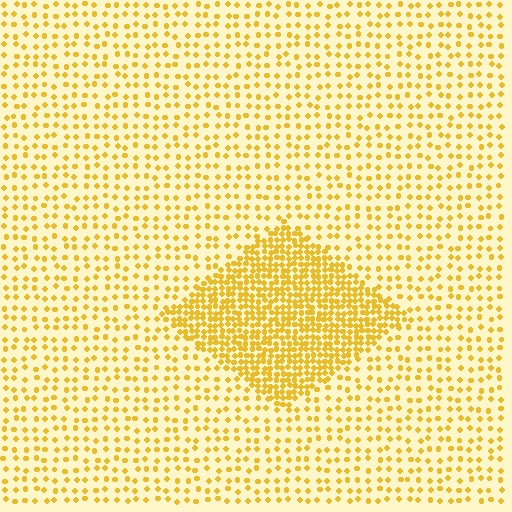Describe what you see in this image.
The image contains small yellow elements arranged at two different densities. A diamond-shaped region is visible where the elements are more densely packed than the surrounding area.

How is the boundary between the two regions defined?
The boundary is defined by a change in element density (approximately 2.8x ratio). All elements are the same color, size, and shape.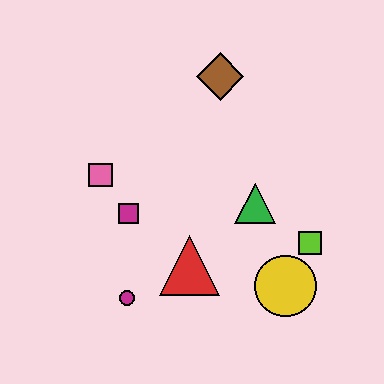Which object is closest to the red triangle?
The magenta circle is closest to the red triangle.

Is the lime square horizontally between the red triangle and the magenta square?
No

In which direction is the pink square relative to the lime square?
The pink square is to the left of the lime square.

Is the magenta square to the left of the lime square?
Yes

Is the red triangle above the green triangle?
No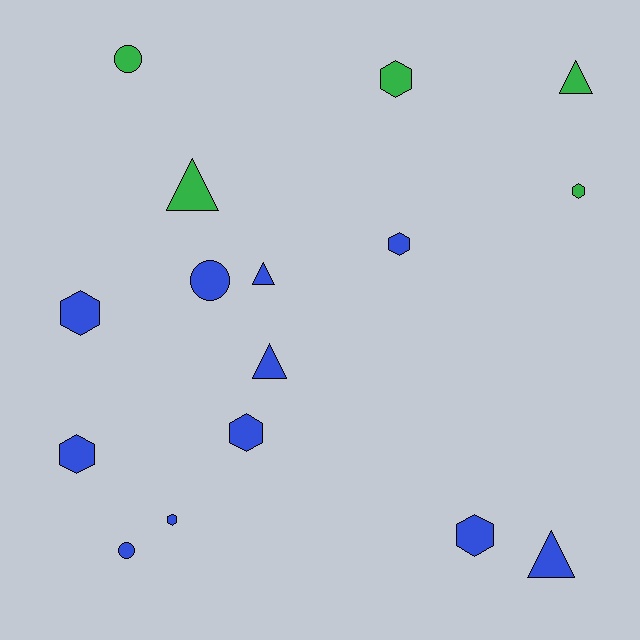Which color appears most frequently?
Blue, with 11 objects.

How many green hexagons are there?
There are 2 green hexagons.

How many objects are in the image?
There are 16 objects.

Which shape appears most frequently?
Hexagon, with 8 objects.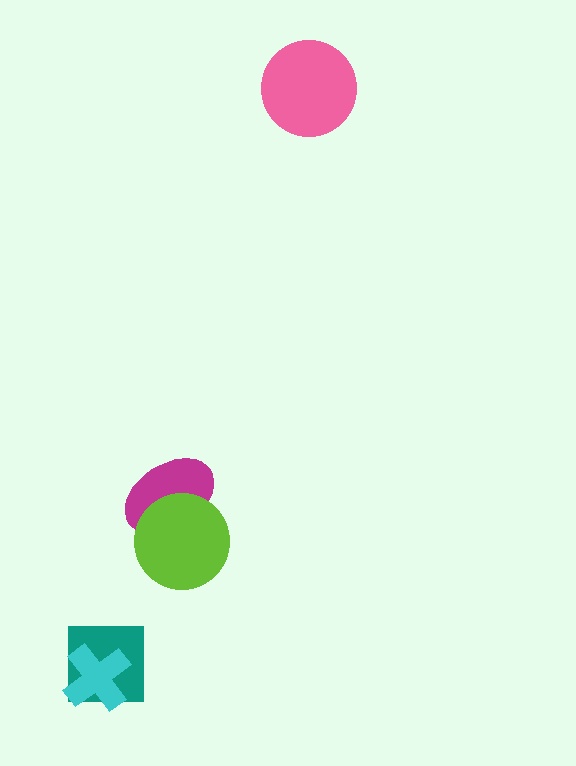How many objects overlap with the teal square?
1 object overlaps with the teal square.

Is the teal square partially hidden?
Yes, it is partially covered by another shape.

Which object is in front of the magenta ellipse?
The lime circle is in front of the magenta ellipse.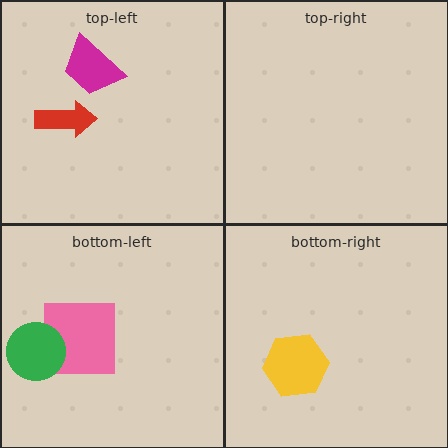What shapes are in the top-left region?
The red arrow, the magenta trapezoid.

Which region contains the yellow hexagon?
The bottom-right region.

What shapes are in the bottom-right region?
The yellow hexagon.